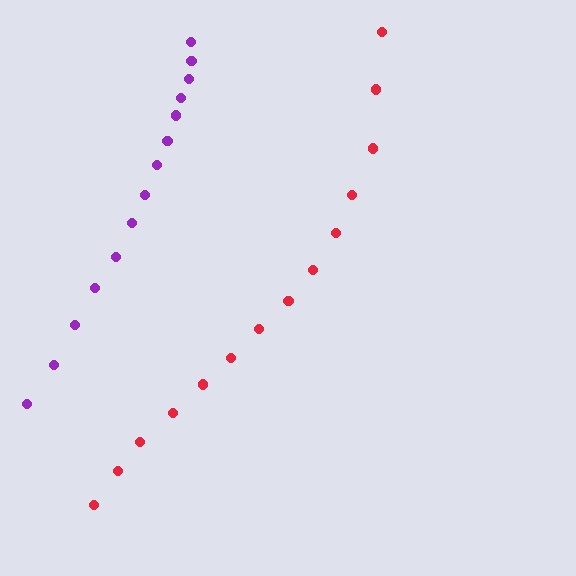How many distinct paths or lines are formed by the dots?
There are 2 distinct paths.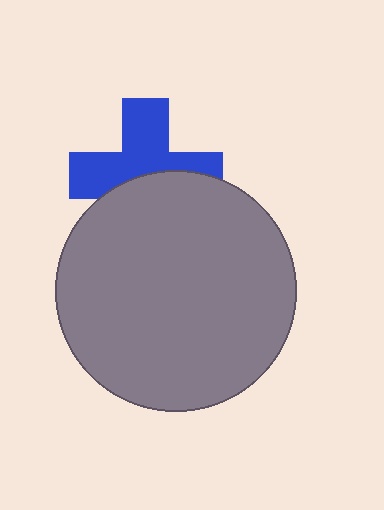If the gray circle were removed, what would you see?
You would see the complete blue cross.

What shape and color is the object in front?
The object in front is a gray circle.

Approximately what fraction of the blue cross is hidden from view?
Roughly 43% of the blue cross is hidden behind the gray circle.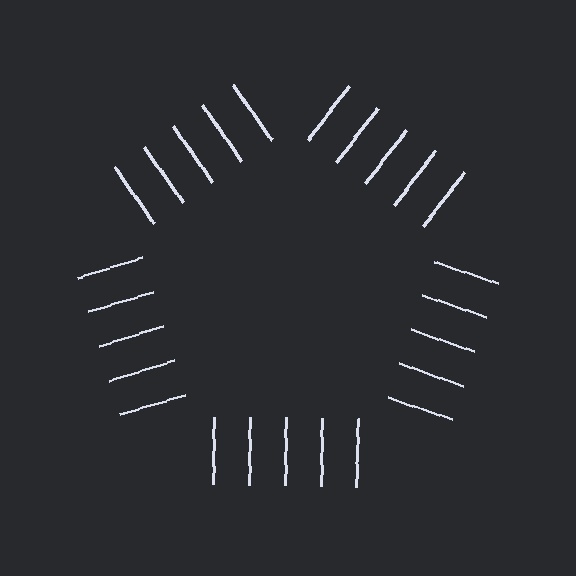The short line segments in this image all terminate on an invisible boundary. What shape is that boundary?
An illusory pentagon — the line segments terminate on its edges but no continuous stroke is drawn.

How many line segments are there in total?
25 — 5 along each of the 5 edges.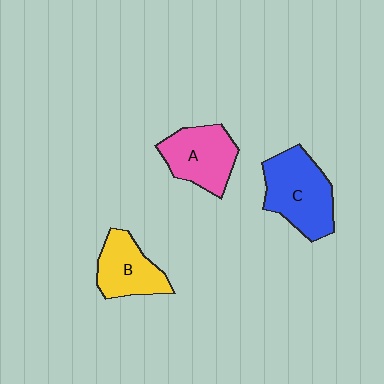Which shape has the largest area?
Shape C (blue).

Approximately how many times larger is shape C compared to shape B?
Approximately 1.4 times.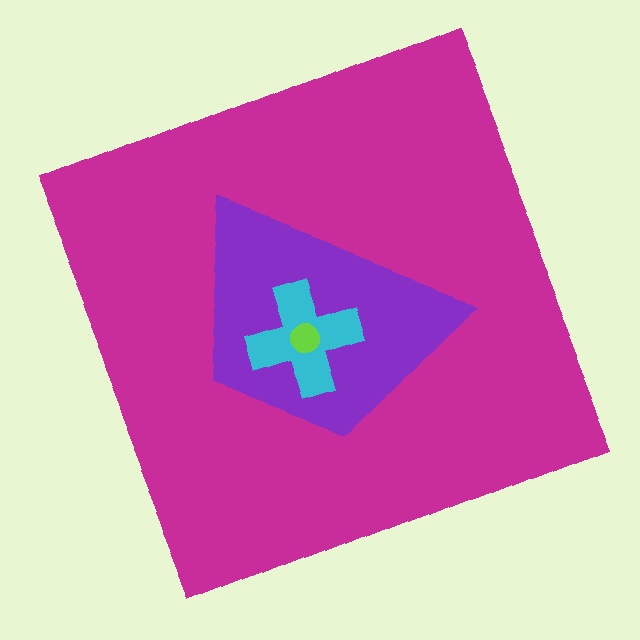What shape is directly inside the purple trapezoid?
The cyan cross.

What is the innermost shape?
The lime circle.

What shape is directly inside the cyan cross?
The lime circle.